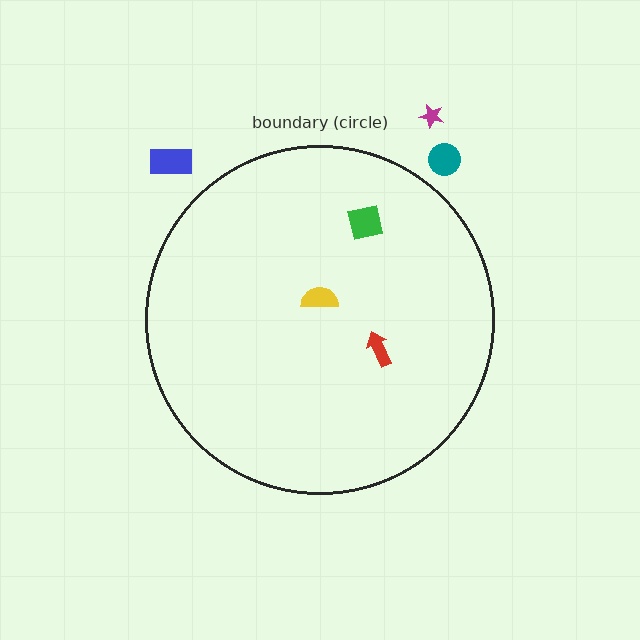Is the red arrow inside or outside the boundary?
Inside.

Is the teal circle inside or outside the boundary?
Outside.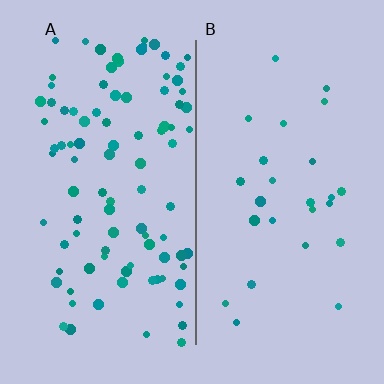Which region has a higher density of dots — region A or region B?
A (the left).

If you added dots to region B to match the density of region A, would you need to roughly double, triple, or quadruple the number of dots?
Approximately quadruple.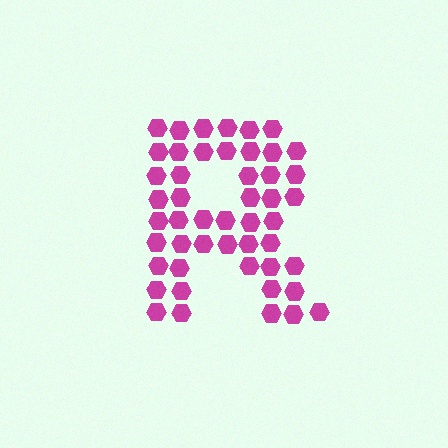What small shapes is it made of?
It is made of small hexagons.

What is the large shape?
The large shape is the letter R.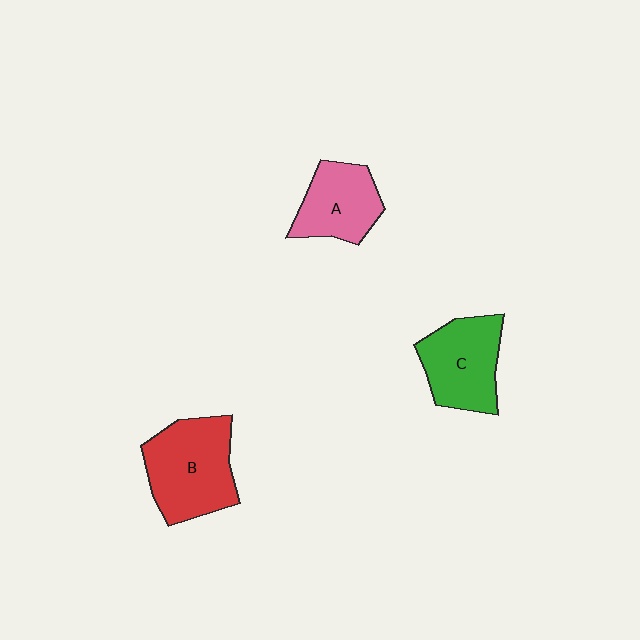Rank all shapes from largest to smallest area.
From largest to smallest: B (red), C (green), A (pink).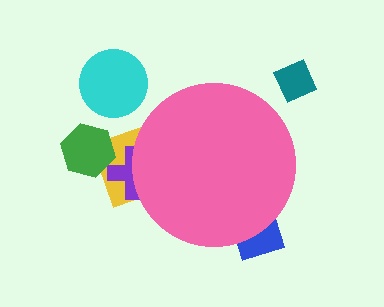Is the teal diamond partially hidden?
No, the teal diamond is fully visible.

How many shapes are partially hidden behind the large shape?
3 shapes are partially hidden.